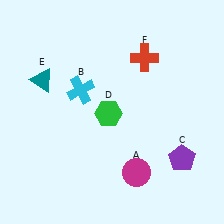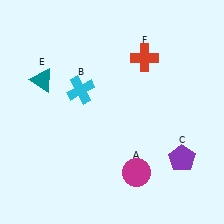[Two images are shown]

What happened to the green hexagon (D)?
The green hexagon (D) was removed in Image 2. It was in the bottom-left area of Image 1.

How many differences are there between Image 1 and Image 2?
There is 1 difference between the two images.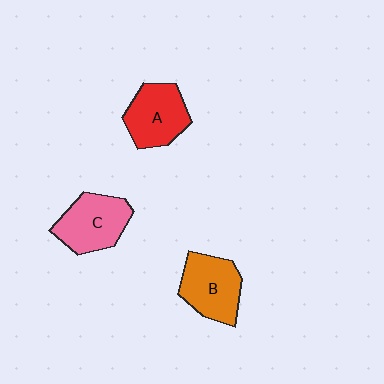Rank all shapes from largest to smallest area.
From largest to smallest: C (pink), B (orange), A (red).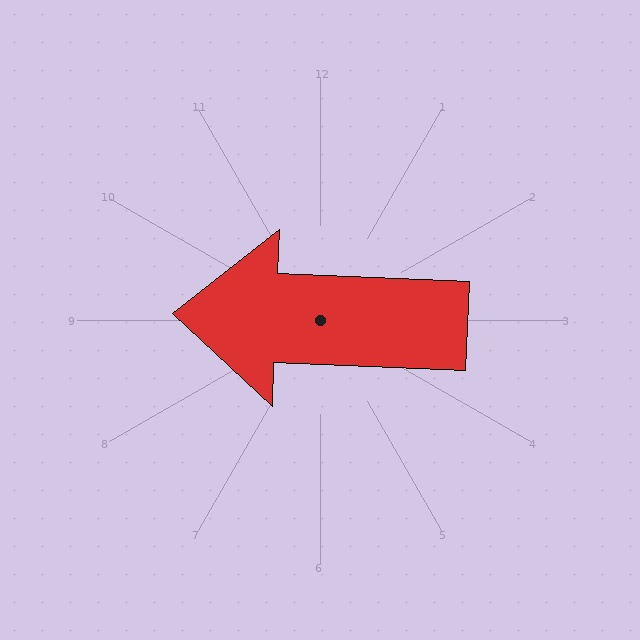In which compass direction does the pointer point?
West.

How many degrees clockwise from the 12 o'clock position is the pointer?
Approximately 272 degrees.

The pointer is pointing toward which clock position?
Roughly 9 o'clock.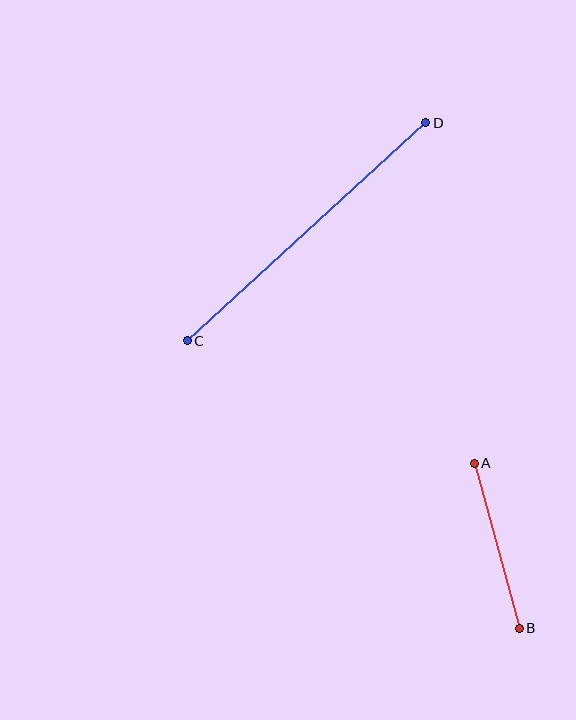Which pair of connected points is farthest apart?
Points C and D are farthest apart.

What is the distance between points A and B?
The distance is approximately 171 pixels.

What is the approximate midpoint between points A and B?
The midpoint is at approximately (497, 546) pixels.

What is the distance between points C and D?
The distance is approximately 324 pixels.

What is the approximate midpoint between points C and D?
The midpoint is at approximately (306, 232) pixels.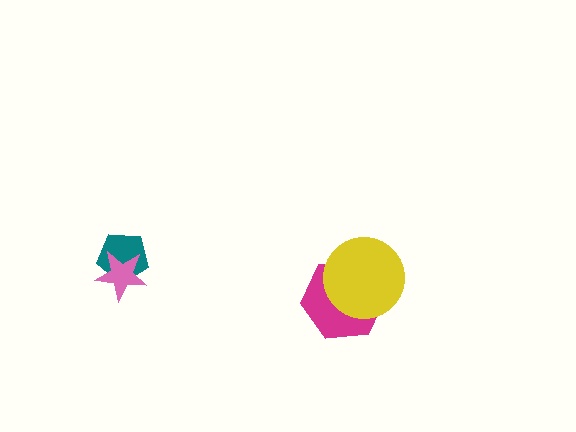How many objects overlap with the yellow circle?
1 object overlaps with the yellow circle.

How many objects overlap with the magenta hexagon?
1 object overlaps with the magenta hexagon.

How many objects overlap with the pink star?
1 object overlaps with the pink star.